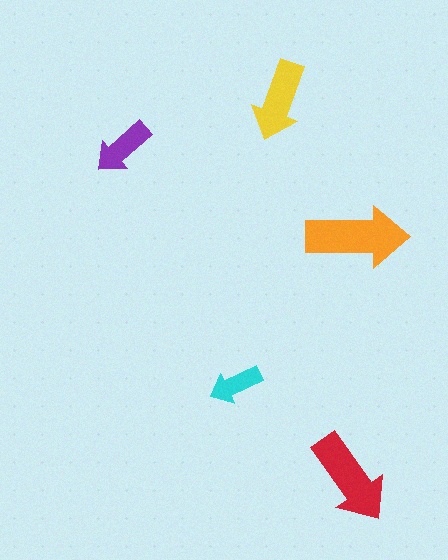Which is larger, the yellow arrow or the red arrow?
The red one.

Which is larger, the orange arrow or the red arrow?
The orange one.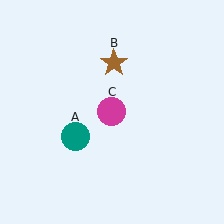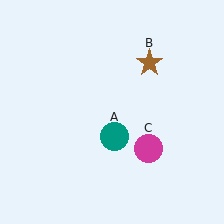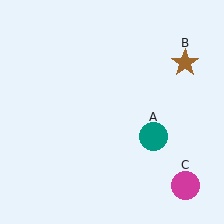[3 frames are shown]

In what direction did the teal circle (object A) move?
The teal circle (object A) moved right.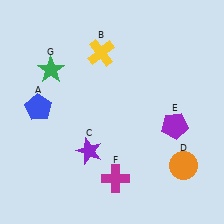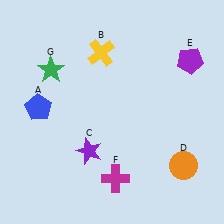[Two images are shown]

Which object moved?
The purple pentagon (E) moved up.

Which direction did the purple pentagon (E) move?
The purple pentagon (E) moved up.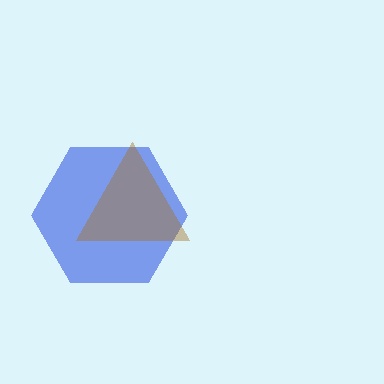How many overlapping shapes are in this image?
There are 2 overlapping shapes in the image.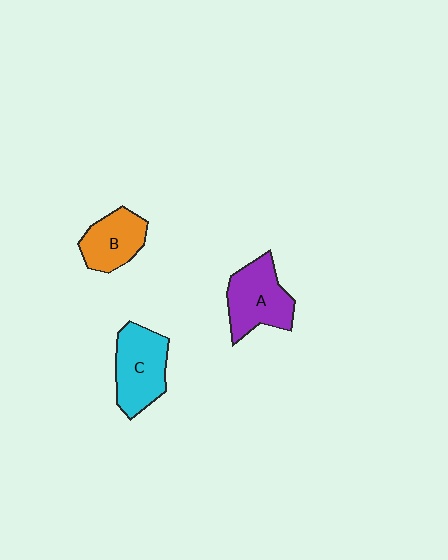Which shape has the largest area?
Shape C (cyan).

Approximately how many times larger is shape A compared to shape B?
Approximately 1.3 times.